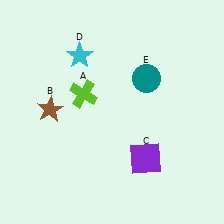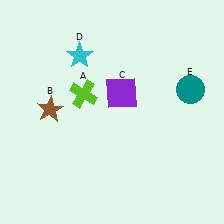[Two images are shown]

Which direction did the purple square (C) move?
The purple square (C) moved up.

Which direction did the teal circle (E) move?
The teal circle (E) moved right.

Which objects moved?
The objects that moved are: the purple square (C), the teal circle (E).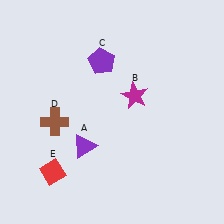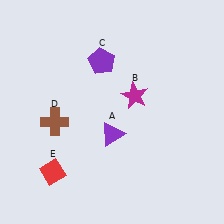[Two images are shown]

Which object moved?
The purple triangle (A) moved right.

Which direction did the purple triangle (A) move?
The purple triangle (A) moved right.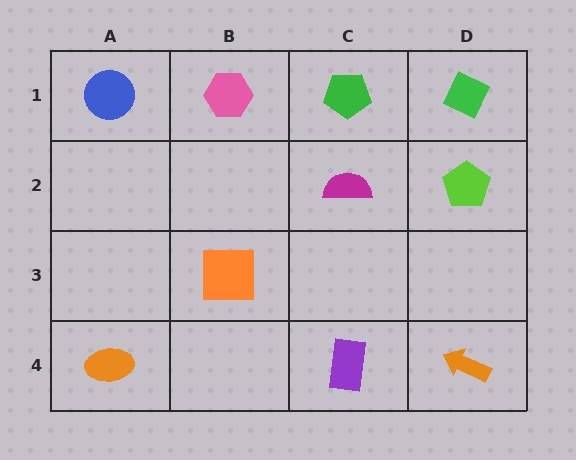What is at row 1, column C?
A green pentagon.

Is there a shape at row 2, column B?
No, that cell is empty.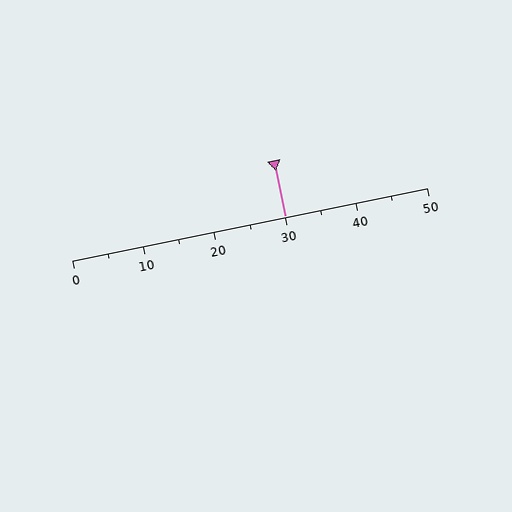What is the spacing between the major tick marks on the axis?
The major ticks are spaced 10 apart.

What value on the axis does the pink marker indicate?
The marker indicates approximately 30.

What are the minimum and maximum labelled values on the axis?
The axis runs from 0 to 50.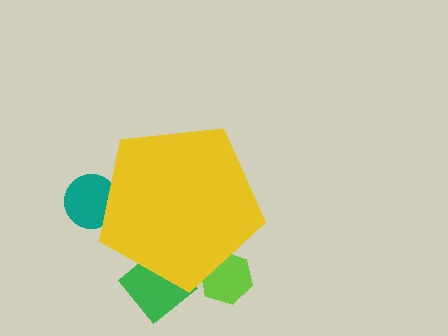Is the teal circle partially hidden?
Yes, the teal circle is partially hidden behind the yellow pentagon.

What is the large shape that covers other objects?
A yellow pentagon.